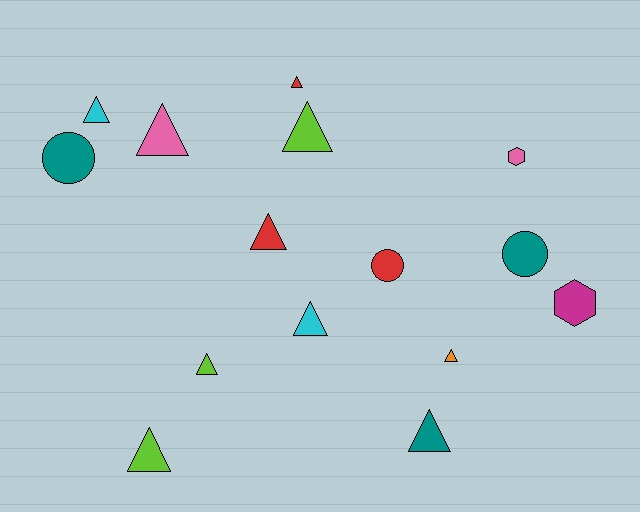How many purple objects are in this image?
There are no purple objects.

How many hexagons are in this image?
There are 2 hexagons.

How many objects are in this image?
There are 15 objects.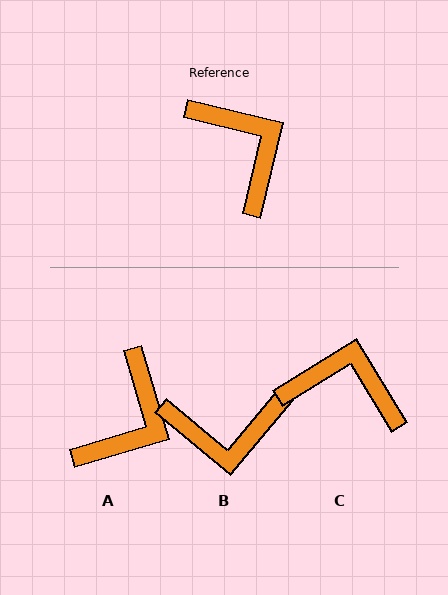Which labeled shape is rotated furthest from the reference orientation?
B, about 116 degrees away.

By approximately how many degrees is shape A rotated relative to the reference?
Approximately 60 degrees clockwise.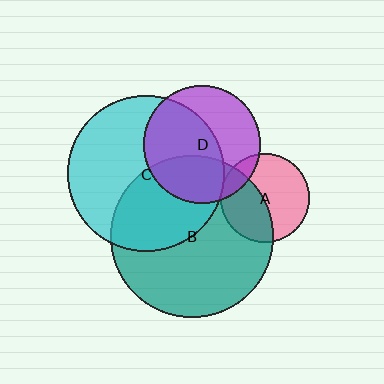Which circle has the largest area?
Circle B (teal).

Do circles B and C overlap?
Yes.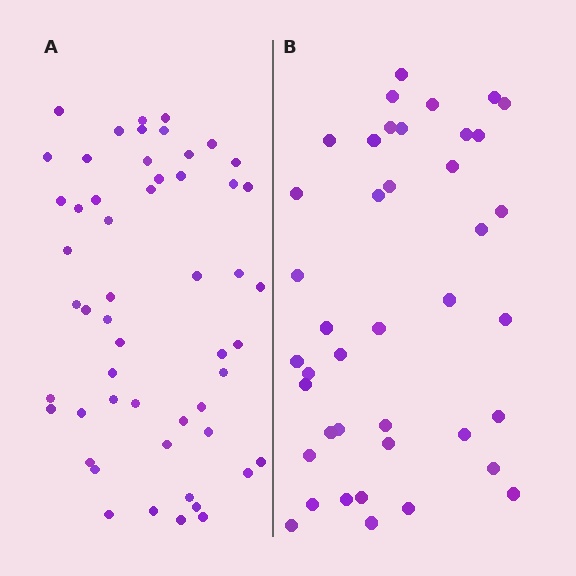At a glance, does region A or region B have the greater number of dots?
Region A (the left region) has more dots.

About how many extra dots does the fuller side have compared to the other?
Region A has roughly 12 or so more dots than region B.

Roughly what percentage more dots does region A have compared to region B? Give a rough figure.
About 30% more.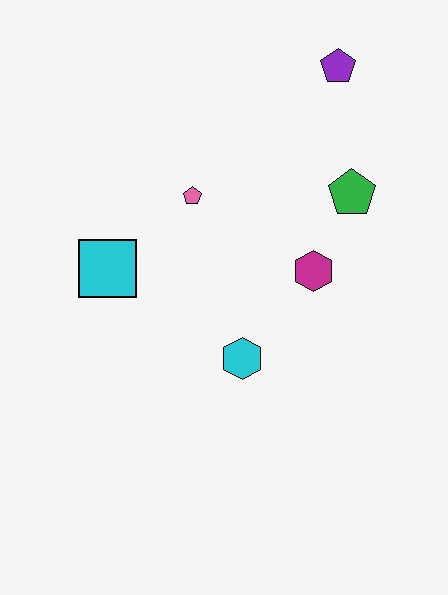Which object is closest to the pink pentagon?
The cyan square is closest to the pink pentagon.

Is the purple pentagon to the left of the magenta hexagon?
No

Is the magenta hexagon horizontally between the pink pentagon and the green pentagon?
Yes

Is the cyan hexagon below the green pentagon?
Yes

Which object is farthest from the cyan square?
The purple pentagon is farthest from the cyan square.